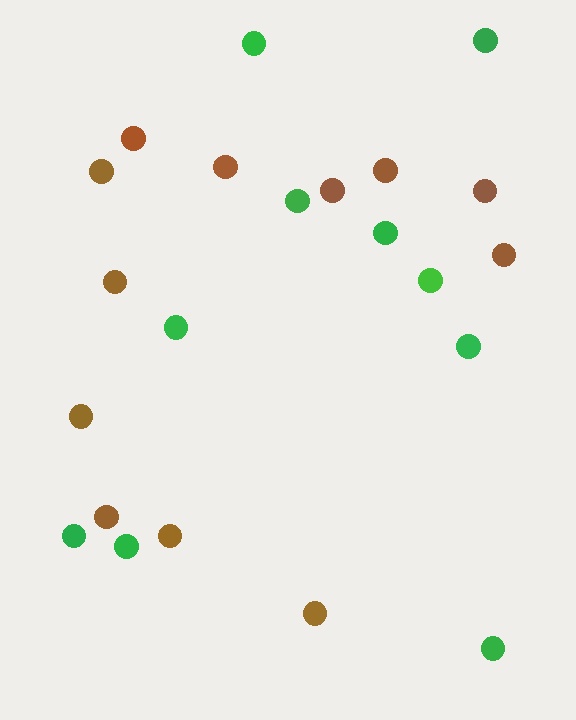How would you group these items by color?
There are 2 groups: one group of brown circles (12) and one group of green circles (10).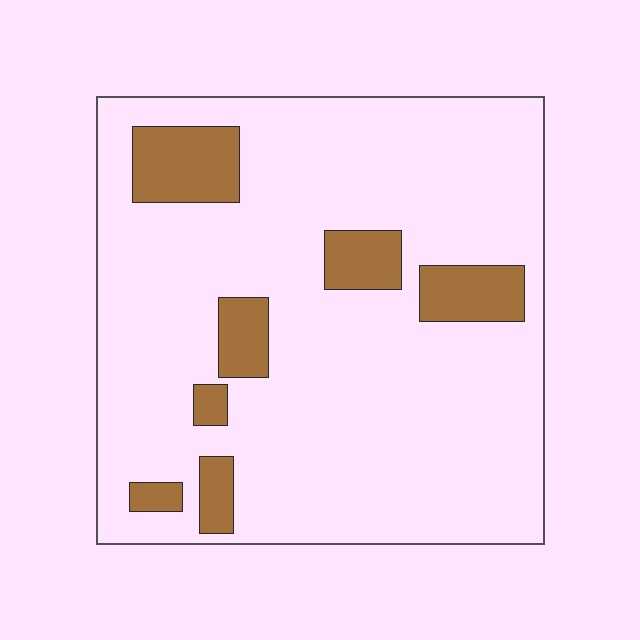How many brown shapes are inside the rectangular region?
7.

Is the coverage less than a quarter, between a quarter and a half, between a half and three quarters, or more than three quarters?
Less than a quarter.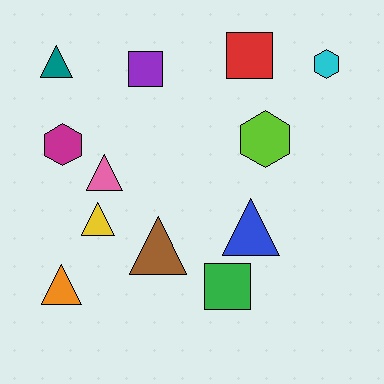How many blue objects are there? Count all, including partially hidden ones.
There is 1 blue object.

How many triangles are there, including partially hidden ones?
There are 6 triangles.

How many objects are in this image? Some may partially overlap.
There are 12 objects.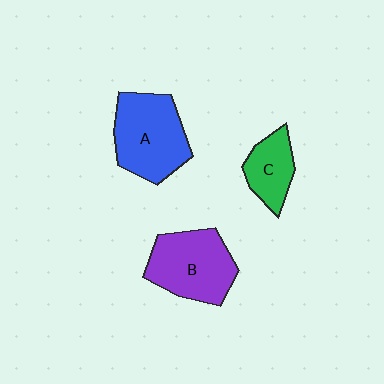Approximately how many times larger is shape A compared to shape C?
Approximately 1.9 times.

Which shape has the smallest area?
Shape C (green).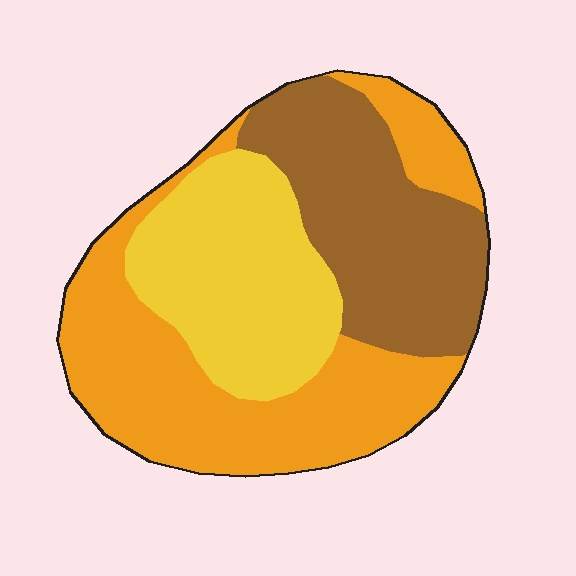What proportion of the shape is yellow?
Yellow covers around 30% of the shape.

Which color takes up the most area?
Orange, at roughly 40%.